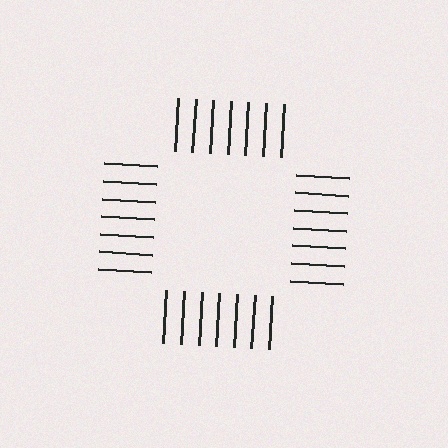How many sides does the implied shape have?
4 sides — the line-ends trace a square.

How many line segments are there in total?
28 — 7 along each of the 4 edges.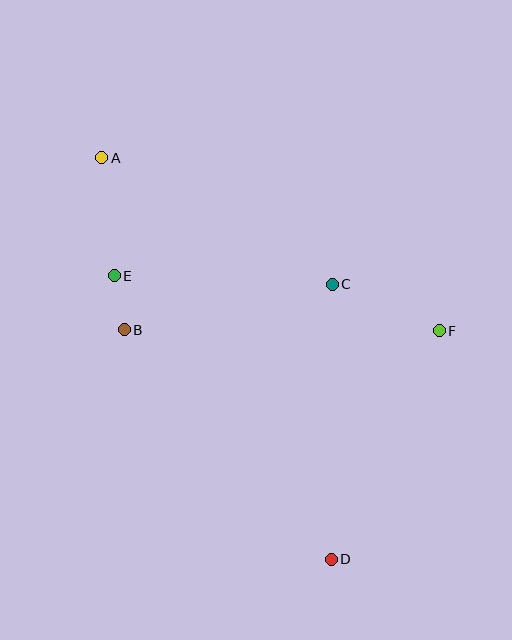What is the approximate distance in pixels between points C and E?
The distance between C and E is approximately 218 pixels.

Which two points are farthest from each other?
Points A and D are farthest from each other.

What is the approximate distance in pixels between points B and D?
The distance between B and D is approximately 309 pixels.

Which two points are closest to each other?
Points B and E are closest to each other.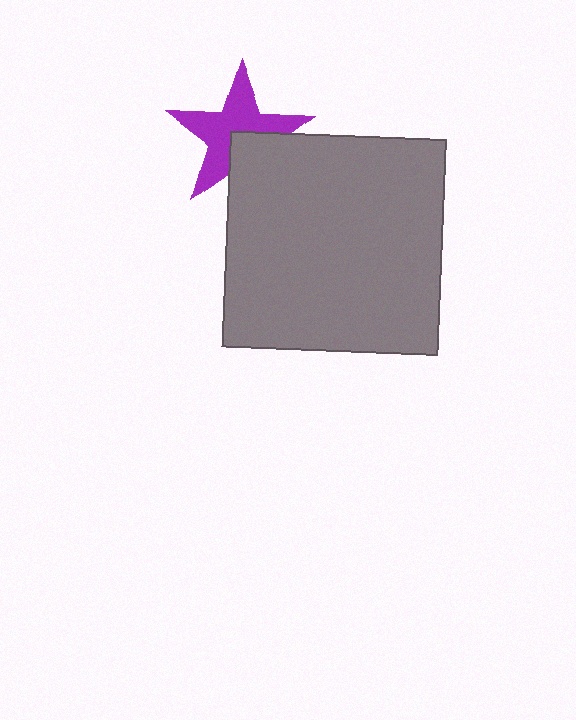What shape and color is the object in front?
The object in front is a gray square.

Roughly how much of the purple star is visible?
Most of it is visible (roughly 68%).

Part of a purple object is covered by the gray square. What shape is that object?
It is a star.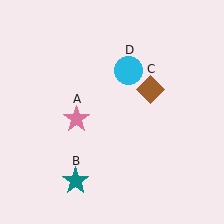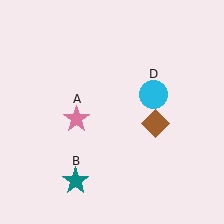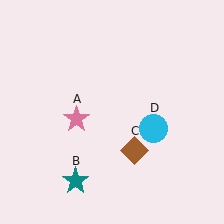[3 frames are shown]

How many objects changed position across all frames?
2 objects changed position: brown diamond (object C), cyan circle (object D).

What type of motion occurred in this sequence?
The brown diamond (object C), cyan circle (object D) rotated clockwise around the center of the scene.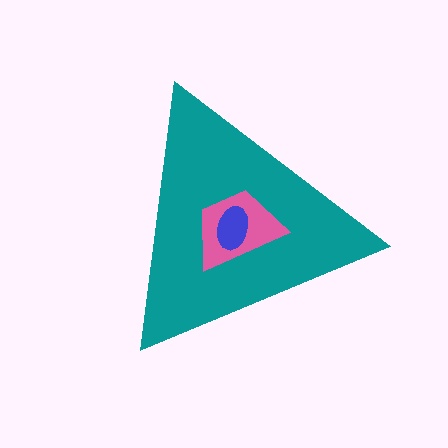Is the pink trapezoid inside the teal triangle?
Yes.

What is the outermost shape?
The teal triangle.